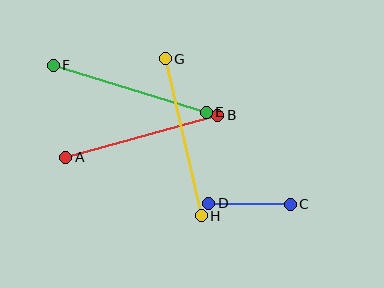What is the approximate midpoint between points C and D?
The midpoint is at approximately (250, 204) pixels.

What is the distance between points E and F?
The distance is approximately 160 pixels.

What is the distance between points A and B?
The distance is approximately 158 pixels.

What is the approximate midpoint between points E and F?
The midpoint is at approximately (130, 89) pixels.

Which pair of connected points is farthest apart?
Points G and H are farthest apart.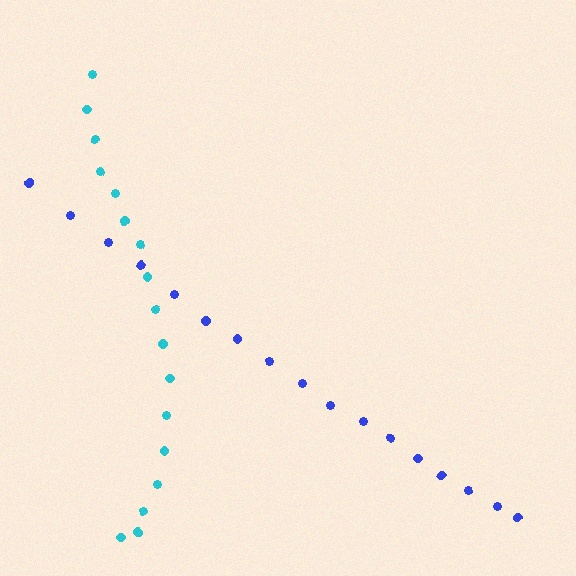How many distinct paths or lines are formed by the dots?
There are 2 distinct paths.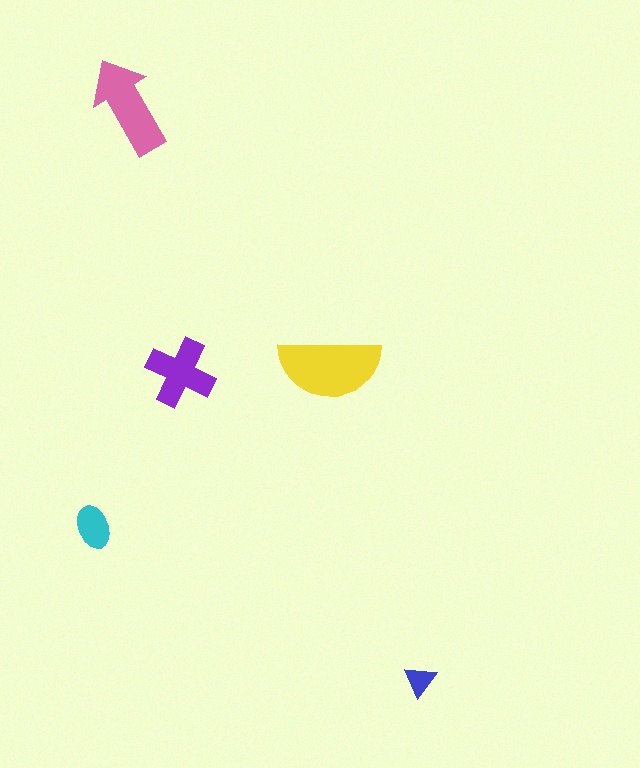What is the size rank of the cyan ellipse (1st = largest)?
4th.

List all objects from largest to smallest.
The yellow semicircle, the pink arrow, the purple cross, the cyan ellipse, the blue triangle.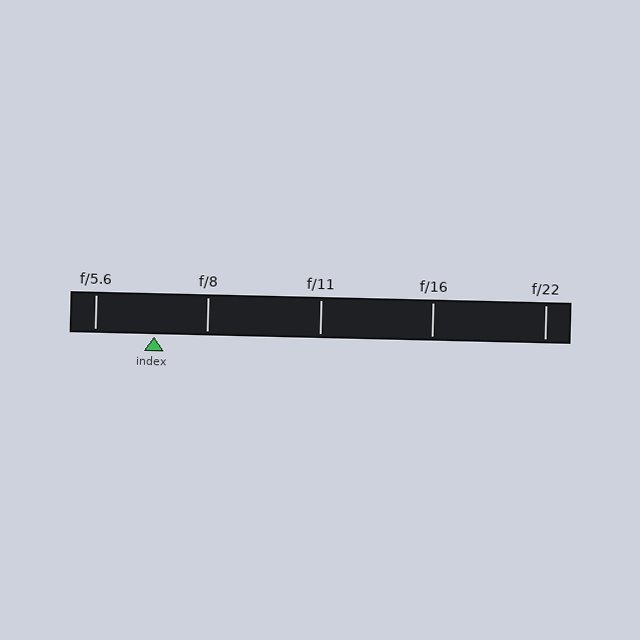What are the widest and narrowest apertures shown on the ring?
The widest aperture shown is f/5.6 and the narrowest is f/22.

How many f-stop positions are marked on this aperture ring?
There are 5 f-stop positions marked.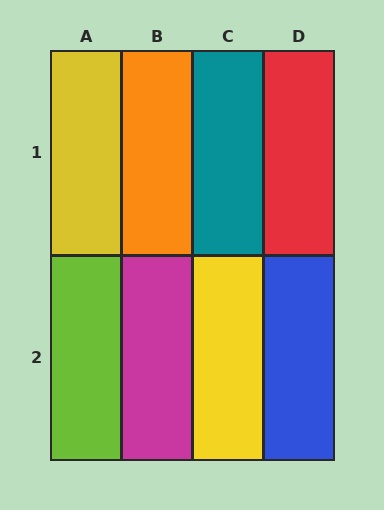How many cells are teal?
1 cell is teal.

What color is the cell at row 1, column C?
Teal.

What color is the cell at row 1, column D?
Red.